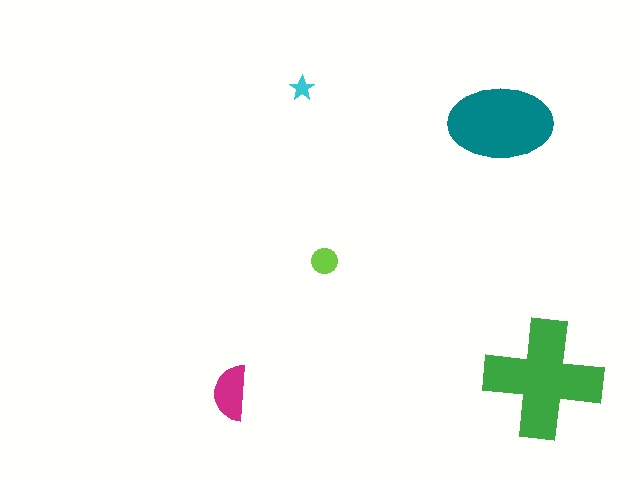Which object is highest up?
The cyan star is topmost.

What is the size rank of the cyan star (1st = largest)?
5th.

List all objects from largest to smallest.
The green cross, the teal ellipse, the magenta semicircle, the lime circle, the cyan star.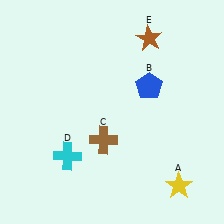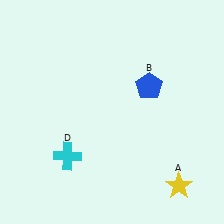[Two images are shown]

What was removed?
The brown cross (C), the brown star (E) were removed in Image 2.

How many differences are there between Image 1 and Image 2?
There are 2 differences between the two images.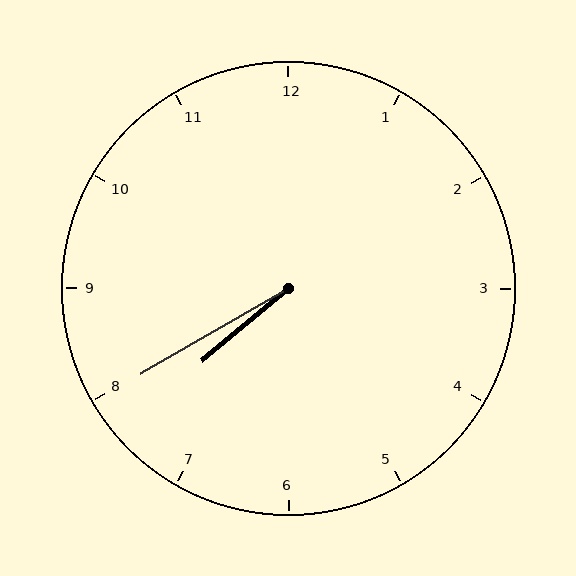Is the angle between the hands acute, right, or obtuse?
It is acute.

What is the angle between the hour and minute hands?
Approximately 10 degrees.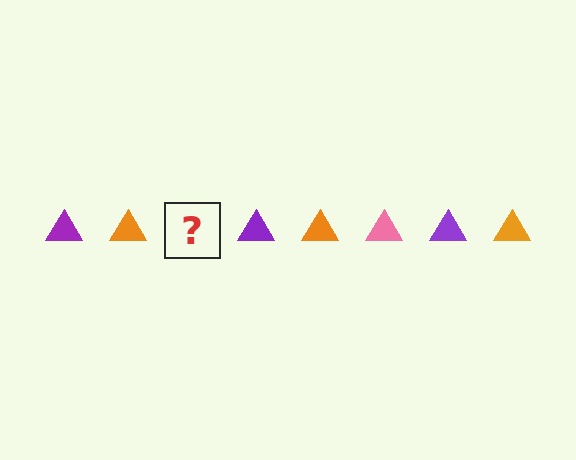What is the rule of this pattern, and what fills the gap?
The rule is that the pattern cycles through purple, orange, pink triangles. The gap should be filled with a pink triangle.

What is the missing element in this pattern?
The missing element is a pink triangle.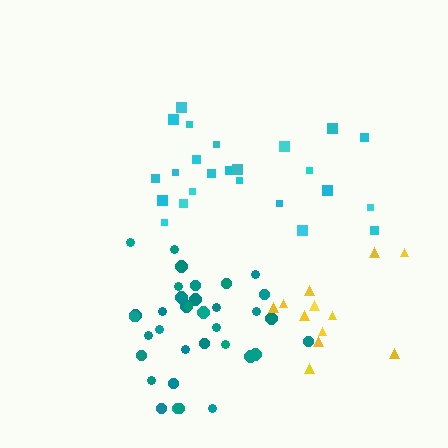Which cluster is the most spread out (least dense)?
Cyan.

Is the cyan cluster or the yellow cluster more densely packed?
Yellow.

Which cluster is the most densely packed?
Teal.